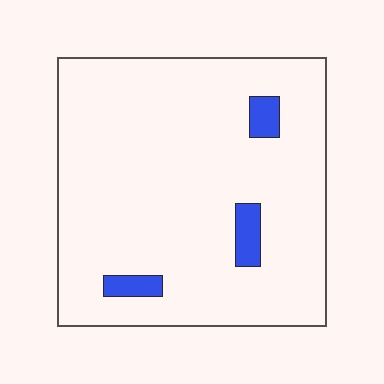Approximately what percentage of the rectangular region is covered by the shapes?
Approximately 5%.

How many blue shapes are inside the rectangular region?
3.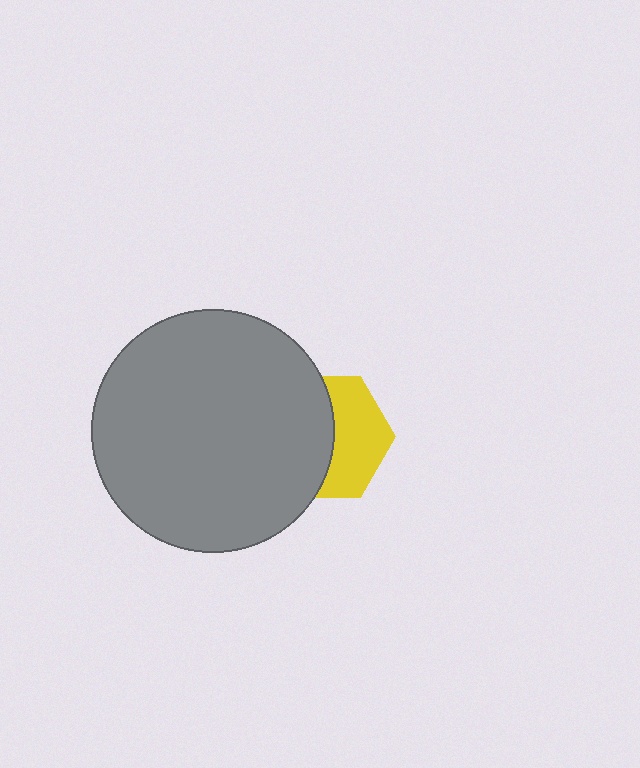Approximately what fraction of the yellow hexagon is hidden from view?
Roughly 54% of the yellow hexagon is hidden behind the gray circle.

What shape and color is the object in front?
The object in front is a gray circle.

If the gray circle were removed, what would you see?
You would see the complete yellow hexagon.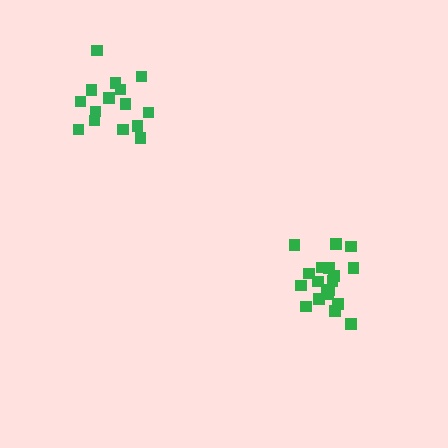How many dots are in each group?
Group 1: 15 dots, Group 2: 19 dots (34 total).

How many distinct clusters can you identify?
There are 2 distinct clusters.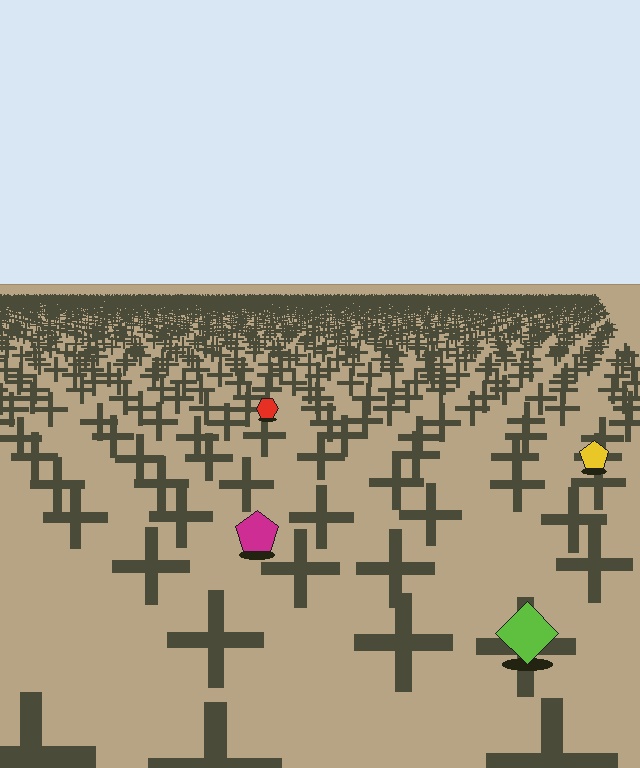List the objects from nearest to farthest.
From nearest to farthest: the lime diamond, the magenta pentagon, the yellow pentagon, the red hexagon.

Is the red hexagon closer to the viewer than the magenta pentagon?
No. The magenta pentagon is closer — you can tell from the texture gradient: the ground texture is coarser near it.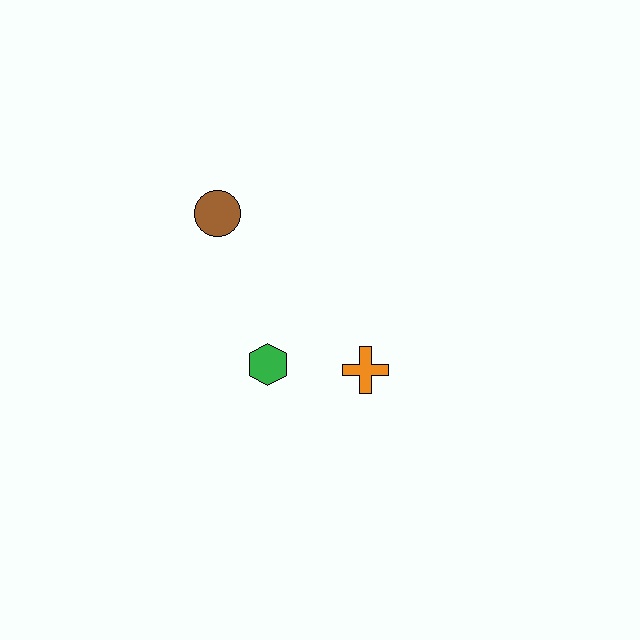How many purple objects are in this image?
There are no purple objects.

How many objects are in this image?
There are 3 objects.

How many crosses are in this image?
There is 1 cross.